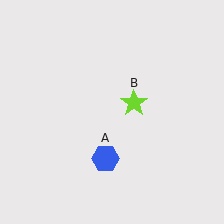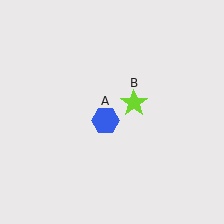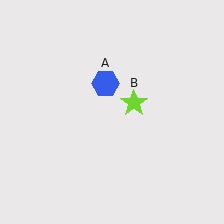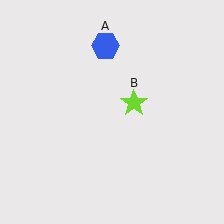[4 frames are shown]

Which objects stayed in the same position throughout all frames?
Lime star (object B) remained stationary.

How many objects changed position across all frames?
1 object changed position: blue hexagon (object A).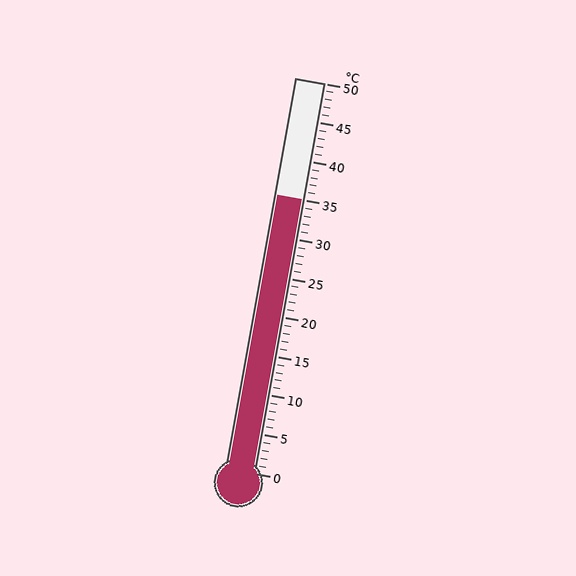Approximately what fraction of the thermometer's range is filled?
The thermometer is filled to approximately 70% of its range.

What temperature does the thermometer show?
The thermometer shows approximately 35°C.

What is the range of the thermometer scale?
The thermometer scale ranges from 0°C to 50°C.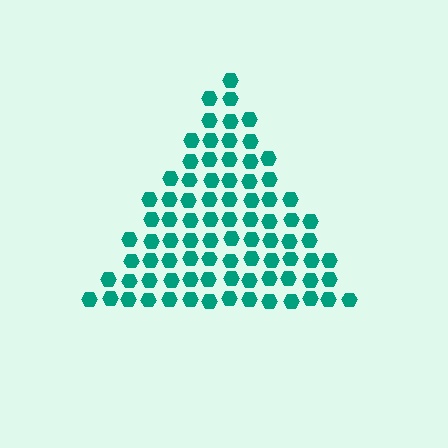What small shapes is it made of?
It is made of small hexagons.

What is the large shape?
The large shape is a triangle.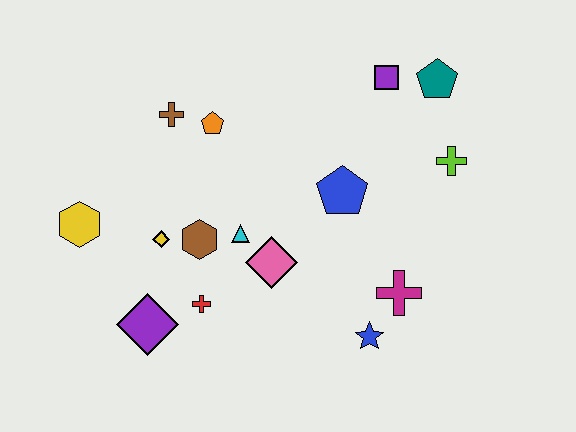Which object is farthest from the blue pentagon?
The yellow hexagon is farthest from the blue pentagon.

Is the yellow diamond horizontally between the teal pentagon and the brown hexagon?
No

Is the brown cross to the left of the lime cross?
Yes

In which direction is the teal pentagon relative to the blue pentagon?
The teal pentagon is above the blue pentagon.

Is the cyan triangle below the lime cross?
Yes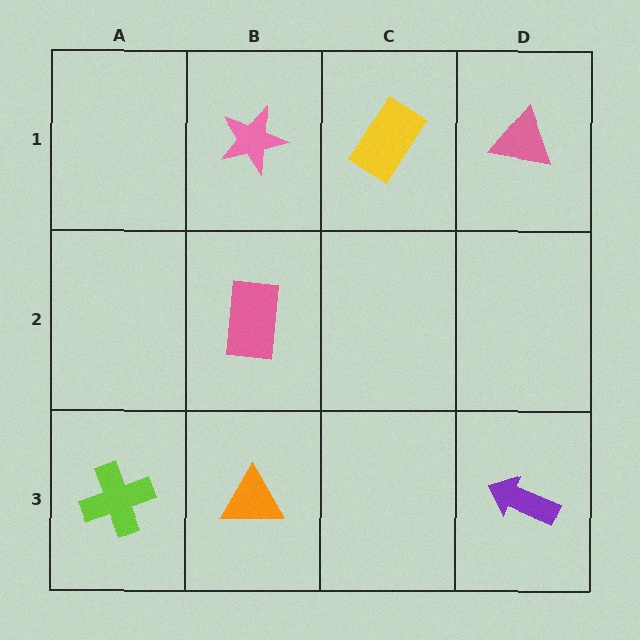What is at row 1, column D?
A pink triangle.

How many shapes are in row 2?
1 shape.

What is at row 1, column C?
A yellow rectangle.